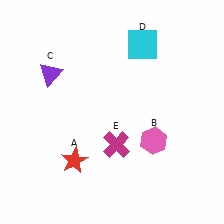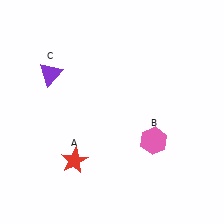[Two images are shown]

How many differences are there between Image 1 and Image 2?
There are 2 differences between the two images.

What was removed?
The cyan square (D), the magenta cross (E) were removed in Image 2.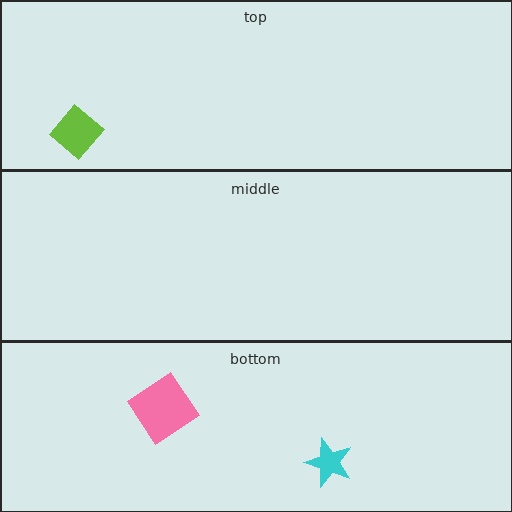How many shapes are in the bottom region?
2.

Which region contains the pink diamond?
The bottom region.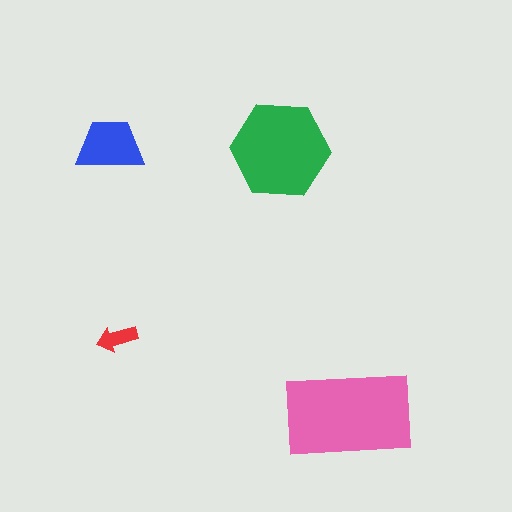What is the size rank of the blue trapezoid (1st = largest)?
3rd.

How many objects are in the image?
There are 4 objects in the image.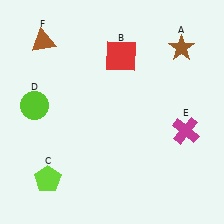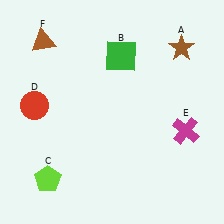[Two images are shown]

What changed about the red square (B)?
In Image 1, B is red. In Image 2, it changed to green.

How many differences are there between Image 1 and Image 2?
There are 2 differences between the two images.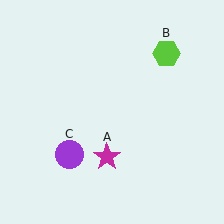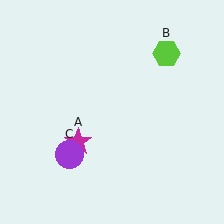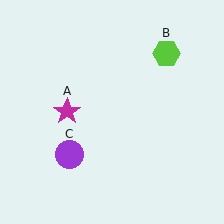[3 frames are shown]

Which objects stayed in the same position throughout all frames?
Lime hexagon (object B) and purple circle (object C) remained stationary.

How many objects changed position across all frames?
1 object changed position: magenta star (object A).